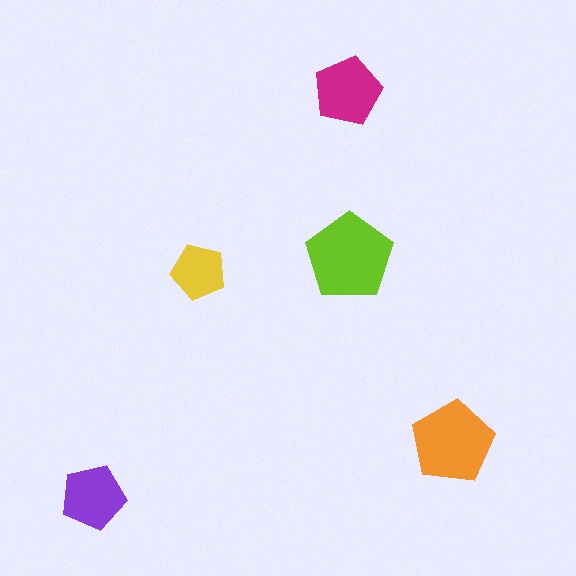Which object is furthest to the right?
The orange pentagon is rightmost.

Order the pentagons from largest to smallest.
the lime one, the orange one, the magenta one, the purple one, the yellow one.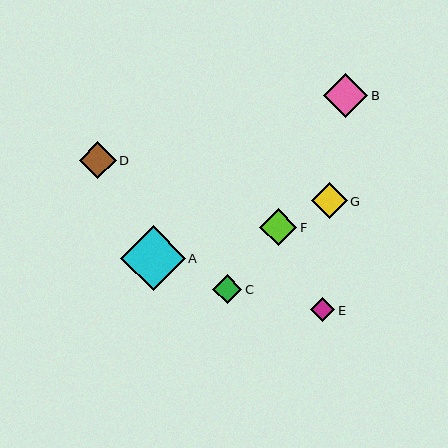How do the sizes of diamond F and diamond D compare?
Diamond F and diamond D are approximately the same size.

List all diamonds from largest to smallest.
From largest to smallest: A, B, F, D, G, C, E.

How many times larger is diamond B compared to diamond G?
Diamond B is approximately 1.2 times the size of diamond G.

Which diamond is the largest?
Diamond A is the largest with a size of approximately 65 pixels.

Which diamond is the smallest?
Diamond E is the smallest with a size of approximately 24 pixels.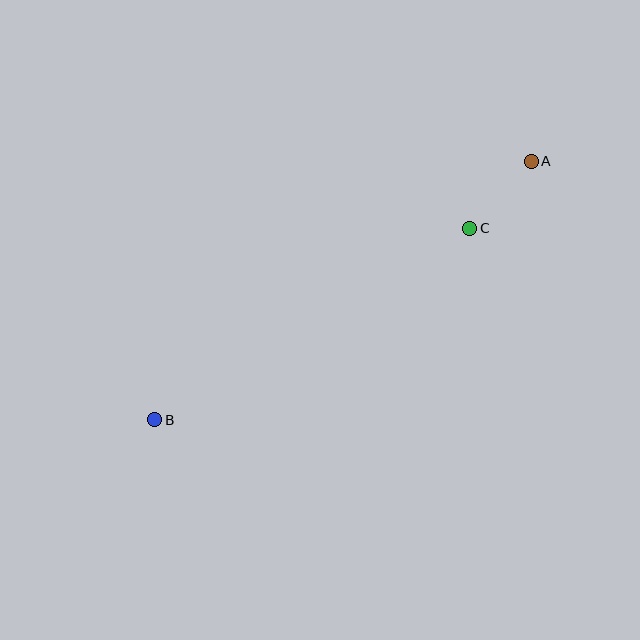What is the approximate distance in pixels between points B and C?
The distance between B and C is approximately 368 pixels.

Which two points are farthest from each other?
Points A and B are farthest from each other.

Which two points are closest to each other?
Points A and C are closest to each other.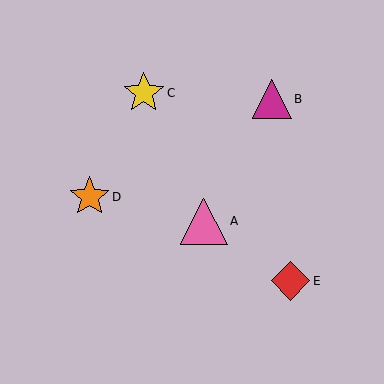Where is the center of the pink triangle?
The center of the pink triangle is at (204, 222).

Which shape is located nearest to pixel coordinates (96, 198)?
The orange star (labeled D) at (90, 197) is nearest to that location.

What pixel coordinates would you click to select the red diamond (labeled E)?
Click at (291, 281) to select the red diamond E.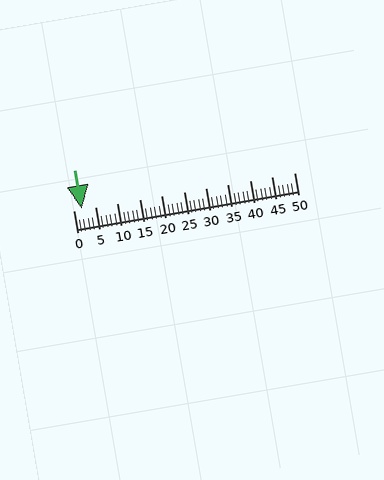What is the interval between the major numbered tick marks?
The major tick marks are spaced 5 units apart.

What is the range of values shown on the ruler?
The ruler shows values from 0 to 50.